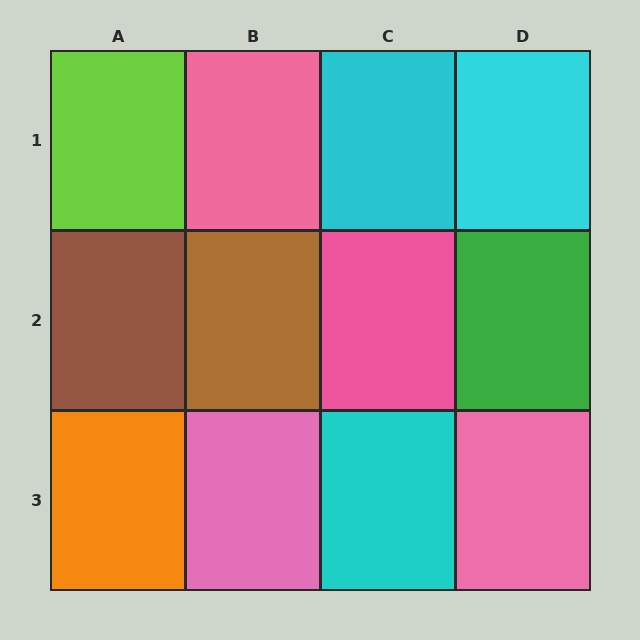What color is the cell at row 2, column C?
Pink.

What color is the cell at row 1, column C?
Cyan.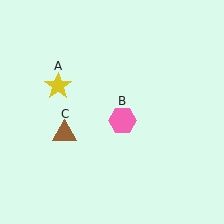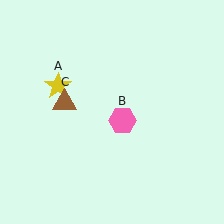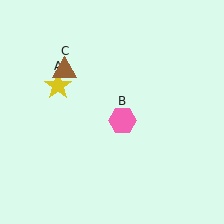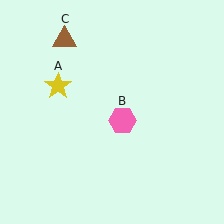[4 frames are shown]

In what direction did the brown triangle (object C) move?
The brown triangle (object C) moved up.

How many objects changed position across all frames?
1 object changed position: brown triangle (object C).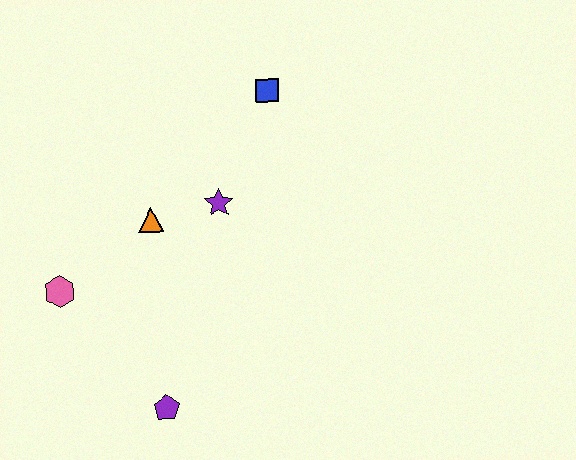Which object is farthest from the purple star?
The purple pentagon is farthest from the purple star.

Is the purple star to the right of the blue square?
No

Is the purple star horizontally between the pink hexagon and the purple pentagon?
No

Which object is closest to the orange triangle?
The purple star is closest to the orange triangle.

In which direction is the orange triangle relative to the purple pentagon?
The orange triangle is above the purple pentagon.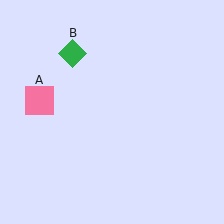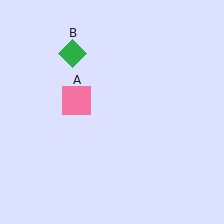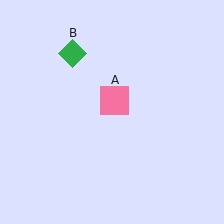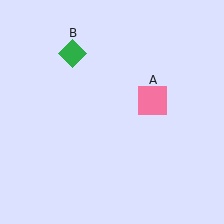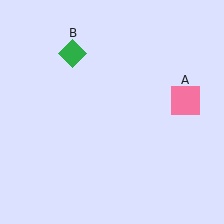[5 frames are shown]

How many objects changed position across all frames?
1 object changed position: pink square (object A).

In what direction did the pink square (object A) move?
The pink square (object A) moved right.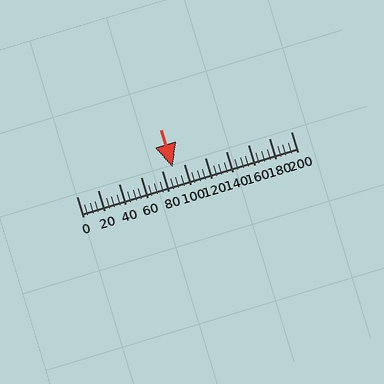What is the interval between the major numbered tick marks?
The major tick marks are spaced 20 units apart.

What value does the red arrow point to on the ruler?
The red arrow points to approximately 89.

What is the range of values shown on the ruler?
The ruler shows values from 0 to 200.